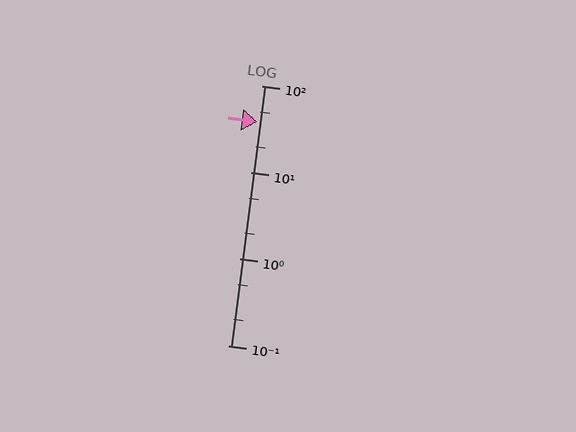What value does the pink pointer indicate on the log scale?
The pointer indicates approximately 38.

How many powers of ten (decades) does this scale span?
The scale spans 3 decades, from 0.1 to 100.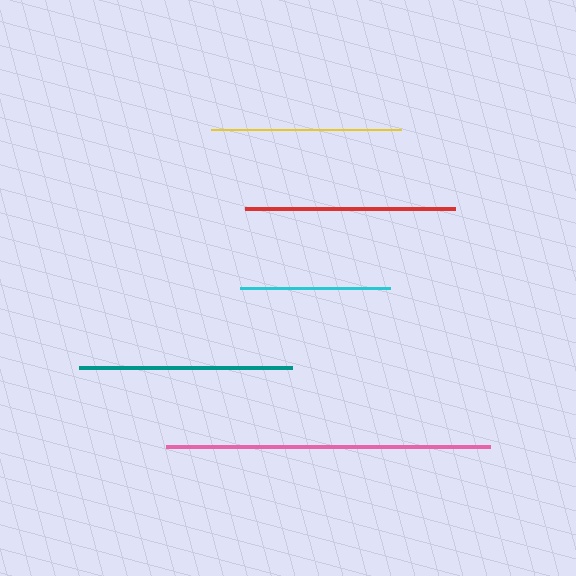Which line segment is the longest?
The pink line is the longest at approximately 324 pixels.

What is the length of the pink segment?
The pink segment is approximately 324 pixels long.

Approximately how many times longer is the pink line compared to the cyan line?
The pink line is approximately 2.2 times the length of the cyan line.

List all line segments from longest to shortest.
From longest to shortest: pink, teal, red, yellow, cyan.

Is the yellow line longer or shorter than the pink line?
The pink line is longer than the yellow line.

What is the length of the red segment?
The red segment is approximately 210 pixels long.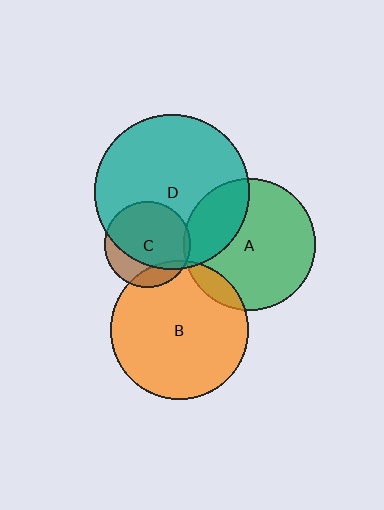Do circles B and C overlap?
Yes.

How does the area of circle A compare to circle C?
Approximately 2.4 times.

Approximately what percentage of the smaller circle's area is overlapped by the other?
Approximately 15%.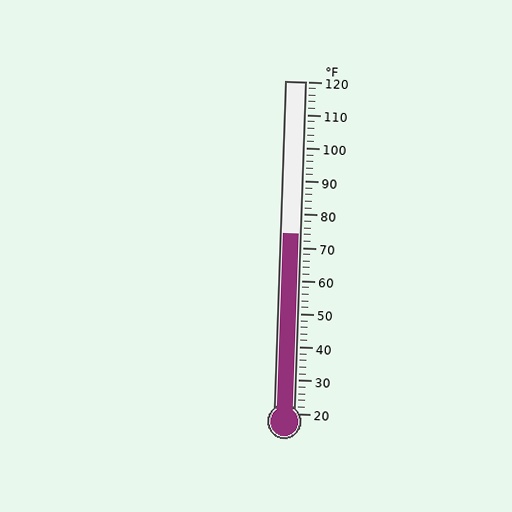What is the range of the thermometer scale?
The thermometer scale ranges from 20°F to 120°F.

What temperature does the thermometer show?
The thermometer shows approximately 74°F.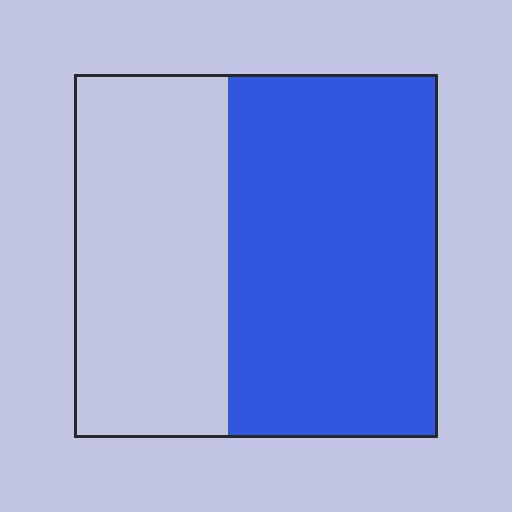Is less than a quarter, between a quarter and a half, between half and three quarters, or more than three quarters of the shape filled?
Between half and three quarters.